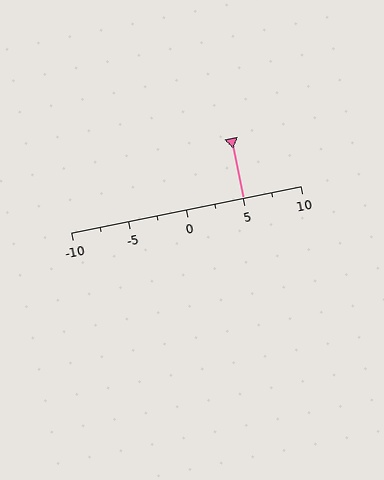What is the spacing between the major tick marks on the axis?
The major ticks are spaced 5 apart.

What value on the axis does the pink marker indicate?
The marker indicates approximately 5.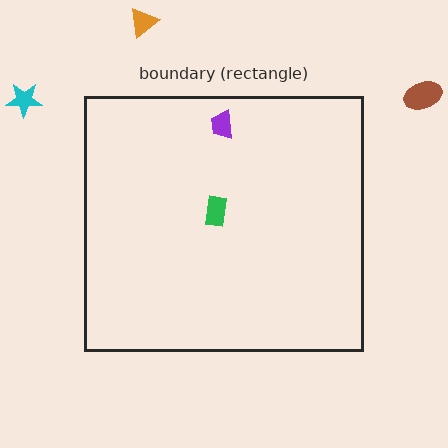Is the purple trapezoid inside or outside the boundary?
Inside.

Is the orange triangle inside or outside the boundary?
Outside.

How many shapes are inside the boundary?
2 inside, 3 outside.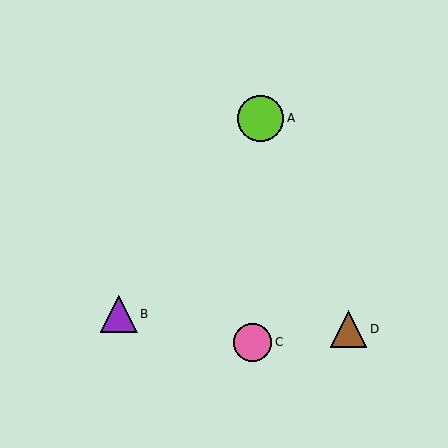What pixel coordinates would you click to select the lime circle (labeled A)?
Click at (261, 118) to select the lime circle A.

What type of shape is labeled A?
Shape A is a lime circle.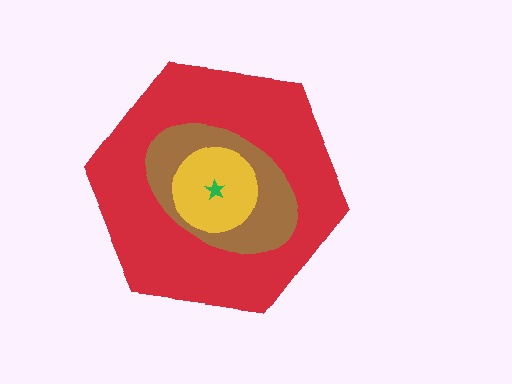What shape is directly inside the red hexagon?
The brown ellipse.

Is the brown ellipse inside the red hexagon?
Yes.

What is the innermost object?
The green star.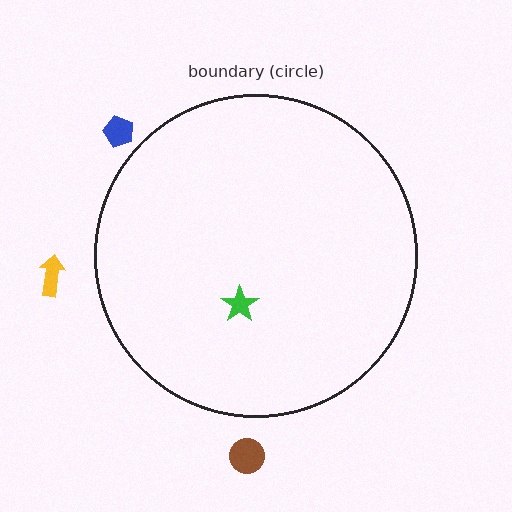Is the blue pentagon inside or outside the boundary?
Outside.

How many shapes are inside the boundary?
1 inside, 3 outside.